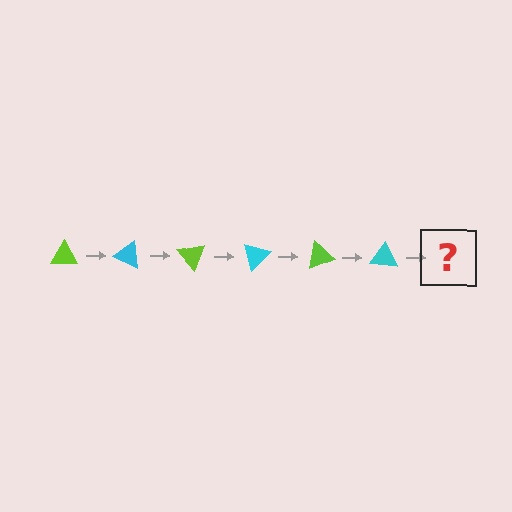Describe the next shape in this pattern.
It should be a lime triangle, rotated 150 degrees from the start.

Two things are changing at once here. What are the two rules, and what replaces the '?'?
The two rules are that it rotates 25 degrees each step and the color cycles through lime and cyan. The '?' should be a lime triangle, rotated 150 degrees from the start.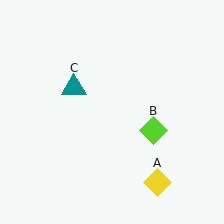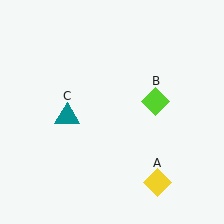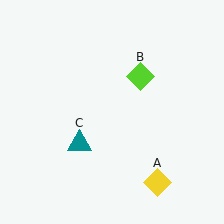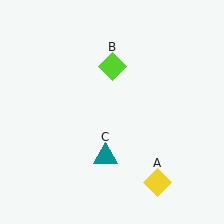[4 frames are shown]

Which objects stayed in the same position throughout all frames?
Yellow diamond (object A) remained stationary.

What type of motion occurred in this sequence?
The lime diamond (object B), teal triangle (object C) rotated counterclockwise around the center of the scene.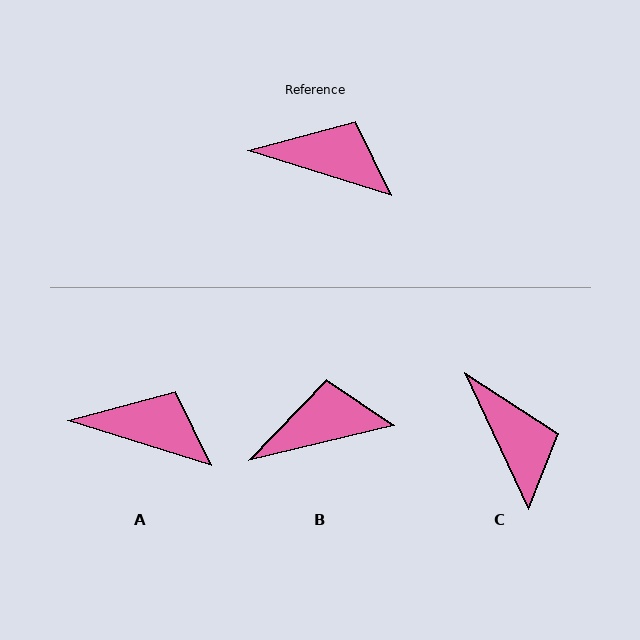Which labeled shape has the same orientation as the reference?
A.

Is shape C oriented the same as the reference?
No, it is off by about 47 degrees.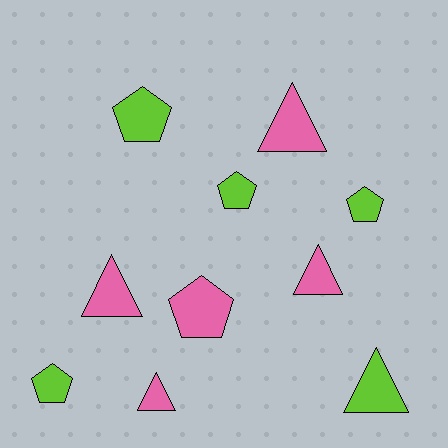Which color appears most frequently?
Lime, with 5 objects.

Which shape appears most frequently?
Pentagon, with 5 objects.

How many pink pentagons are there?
There is 1 pink pentagon.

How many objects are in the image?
There are 10 objects.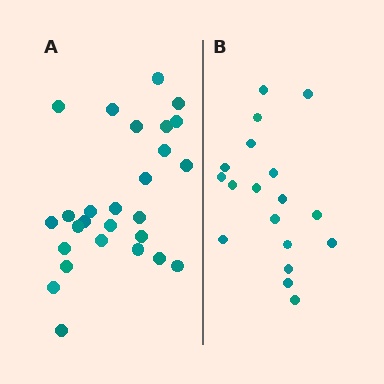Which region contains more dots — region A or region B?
Region A (the left region) has more dots.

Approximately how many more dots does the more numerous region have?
Region A has roughly 8 or so more dots than region B.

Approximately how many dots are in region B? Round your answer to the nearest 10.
About 20 dots. (The exact count is 18, which rounds to 20.)